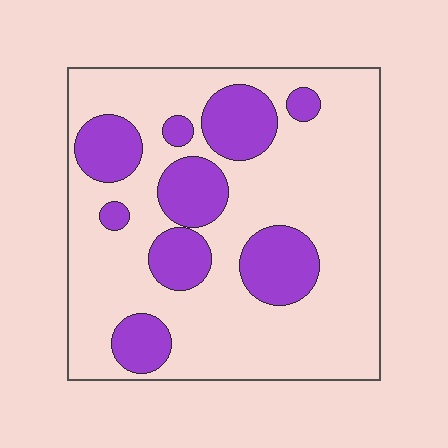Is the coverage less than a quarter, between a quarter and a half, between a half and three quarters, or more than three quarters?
Between a quarter and a half.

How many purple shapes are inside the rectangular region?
9.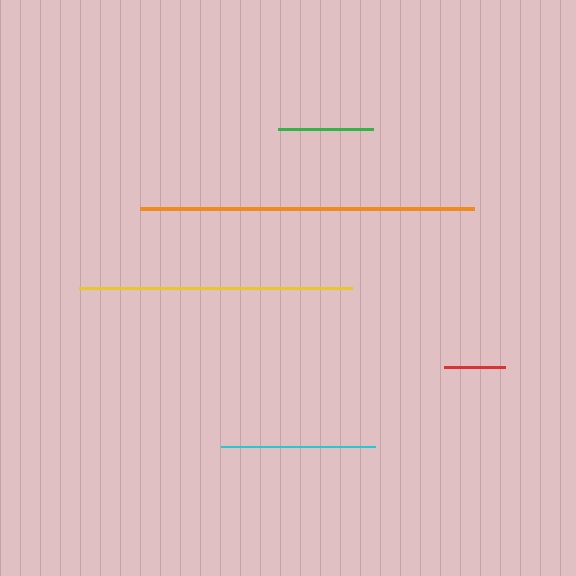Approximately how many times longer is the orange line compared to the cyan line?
The orange line is approximately 2.2 times the length of the cyan line.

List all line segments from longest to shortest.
From longest to shortest: orange, yellow, cyan, green, red.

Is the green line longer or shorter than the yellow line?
The yellow line is longer than the green line.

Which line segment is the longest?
The orange line is the longest at approximately 333 pixels.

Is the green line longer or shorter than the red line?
The green line is longer than the red line.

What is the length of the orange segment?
The orange segment is approximately 333 pixels long.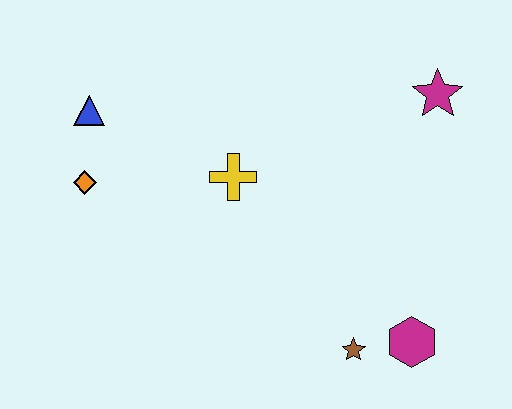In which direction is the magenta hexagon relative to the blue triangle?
The magenta hexagon is to the right of the blue triangle.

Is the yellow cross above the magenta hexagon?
Yes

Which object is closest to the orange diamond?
The blue triangle is closest to the orange diamond.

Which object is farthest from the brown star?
The blue triangle is farthest from the brown star.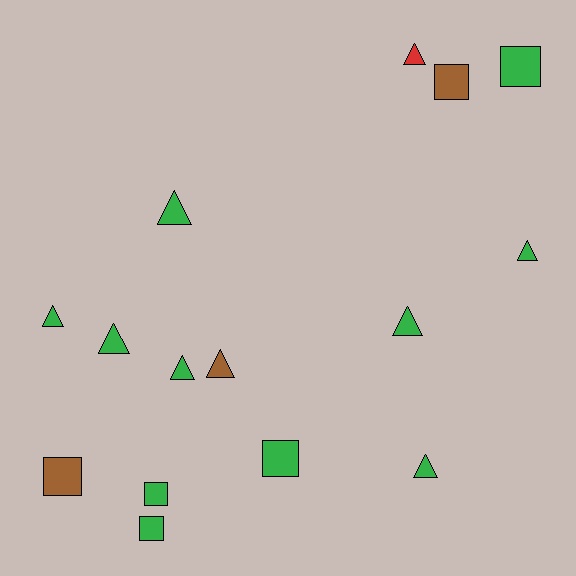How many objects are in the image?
There are 15 objects.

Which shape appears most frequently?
Triangle, with 9 objects.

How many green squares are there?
There are 4 green squares.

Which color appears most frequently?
Green, with 11 objects.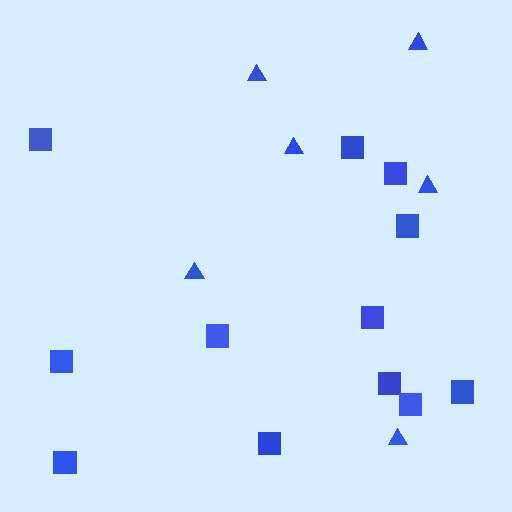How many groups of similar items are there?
There are 2 groups: one group of triangles (6) and one group of squares (12).